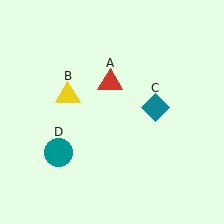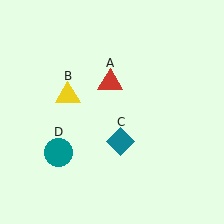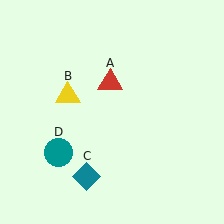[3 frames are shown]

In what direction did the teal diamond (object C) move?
The teal diamond (object C) moved down and to the left.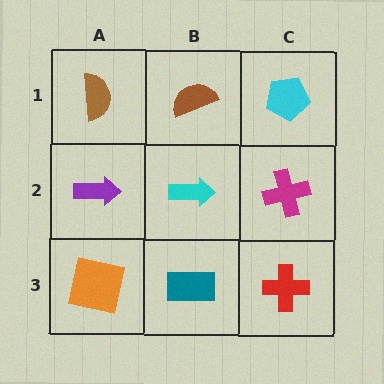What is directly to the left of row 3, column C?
A teal rectangle.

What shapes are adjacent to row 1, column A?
A purple arrow (row 2, column A), a brown semicircle (row 1, column B).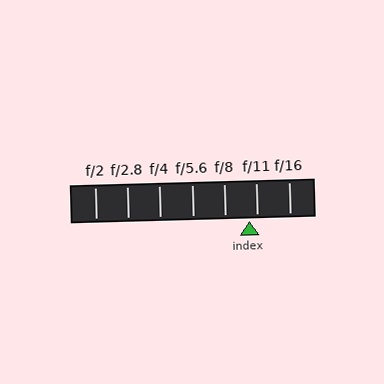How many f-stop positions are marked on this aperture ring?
There are 7 f-stop positions marked.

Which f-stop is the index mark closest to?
The index mark is closest to f/11.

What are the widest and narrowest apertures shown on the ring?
The widest aperture shown is f/2 and the narrowest is f/16.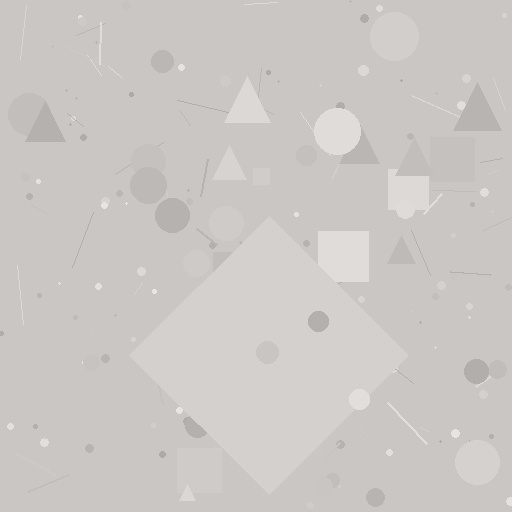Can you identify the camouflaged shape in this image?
The camouflaged shape is a diamond.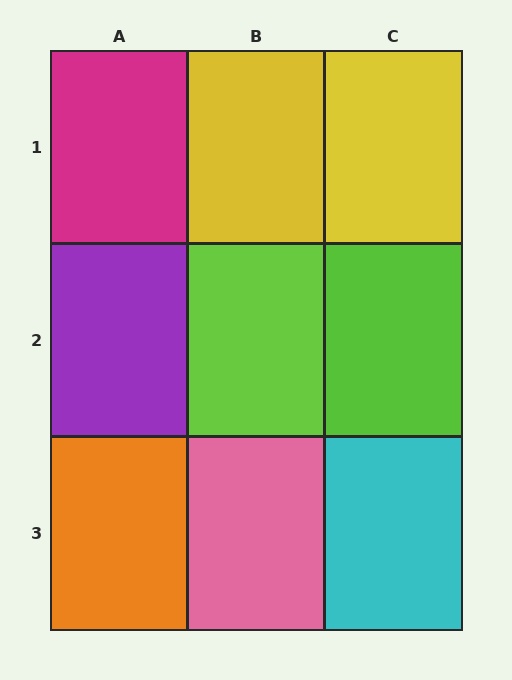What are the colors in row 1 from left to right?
Magenta, yellow, yellow.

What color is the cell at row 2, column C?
Lime.